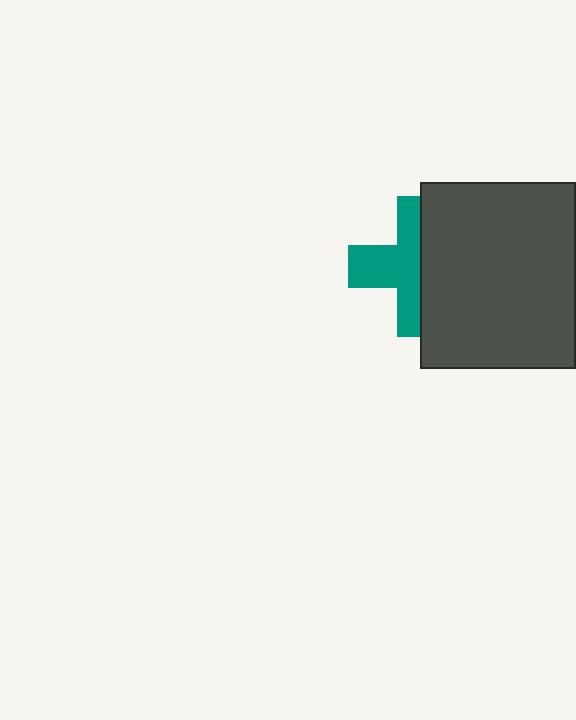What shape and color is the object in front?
The object in front is a dark gray rectangle.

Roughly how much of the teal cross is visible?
About half of it is visible (roughly 51%).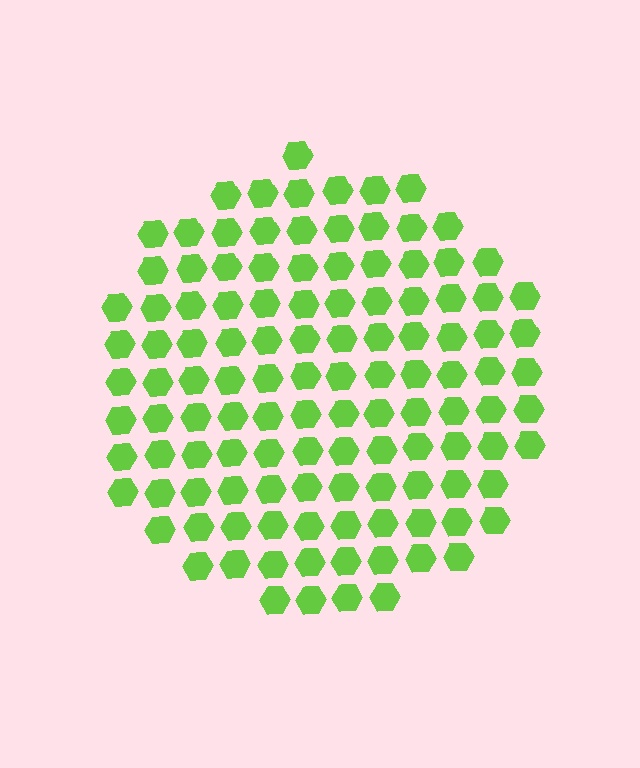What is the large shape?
The large shape is a circle.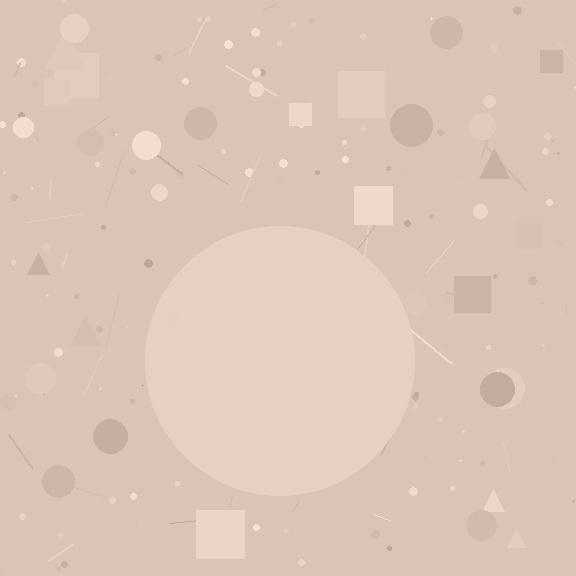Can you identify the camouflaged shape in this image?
The camouflaged shape is a circle.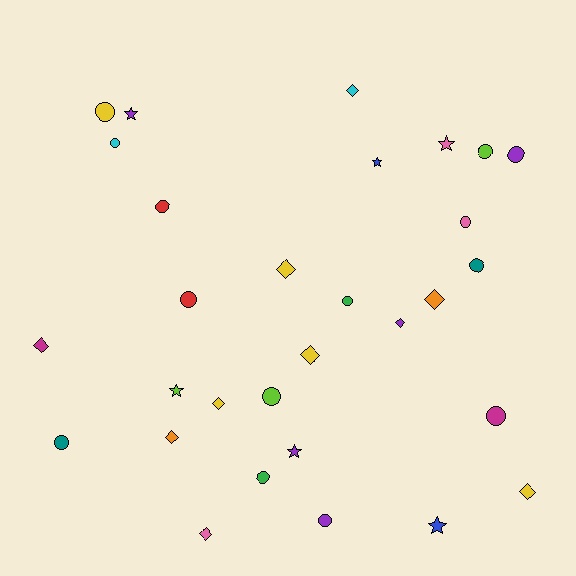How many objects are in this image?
There are 30 objects.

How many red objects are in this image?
There are 2 red objects.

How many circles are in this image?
There are 14 circles.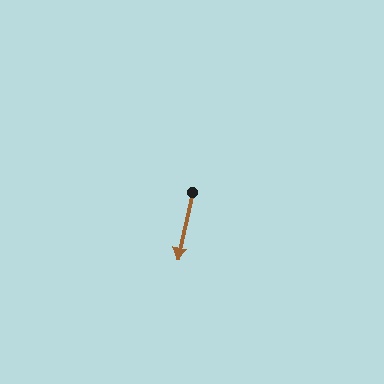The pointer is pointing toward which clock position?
Roughly 6 o'clock.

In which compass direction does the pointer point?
South.